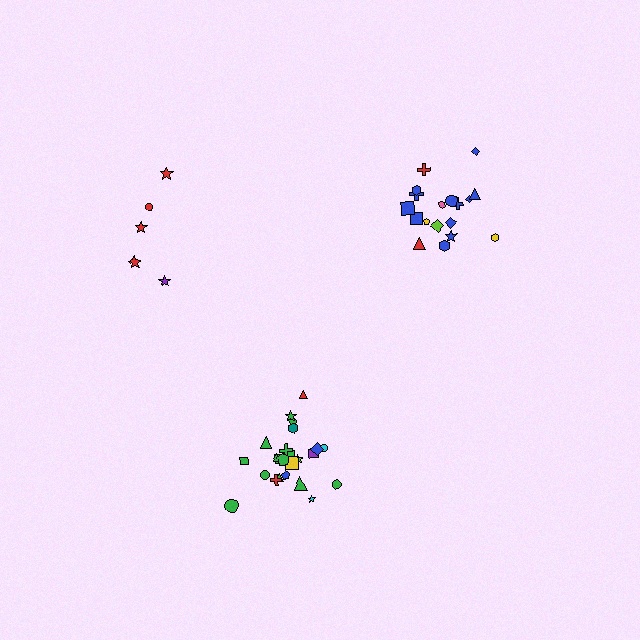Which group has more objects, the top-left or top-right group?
The top-right group.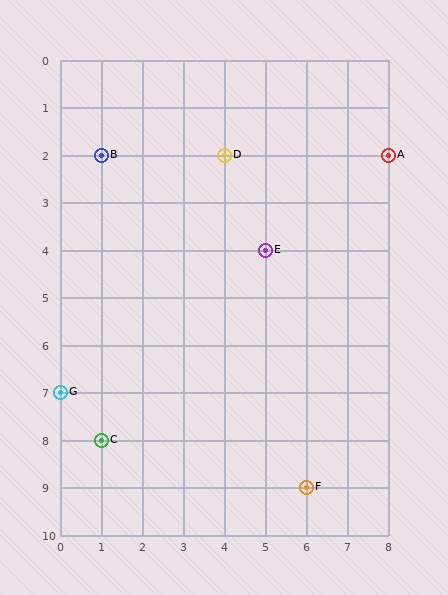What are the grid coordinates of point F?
Point F is at grid coordinates (6, 9).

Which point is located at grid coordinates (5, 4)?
Point E is at (5, 4).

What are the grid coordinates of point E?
Point E is at grid coordinates (5, 4).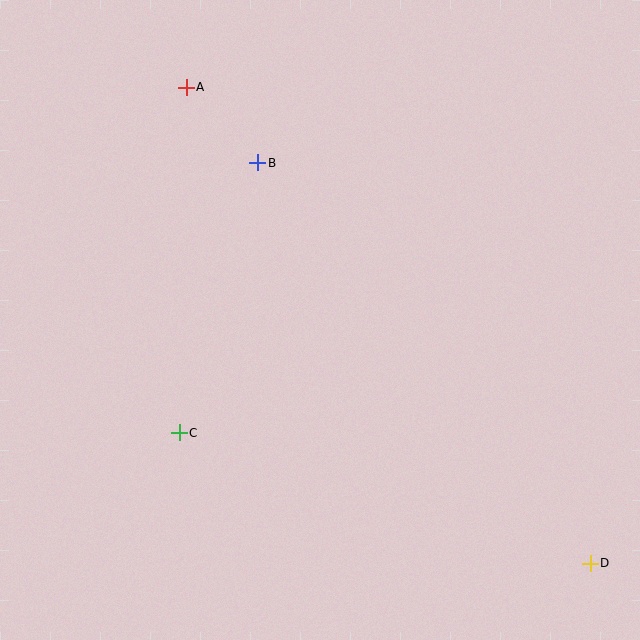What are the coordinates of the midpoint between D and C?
The midpoint between D and C is at (385, 498).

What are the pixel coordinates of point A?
Point A is at (186, 87).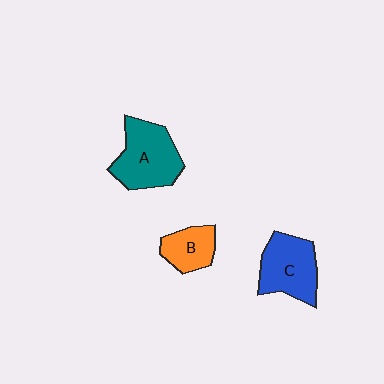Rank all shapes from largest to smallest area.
From largest to smallest: A (teal), C (blue), B (orange).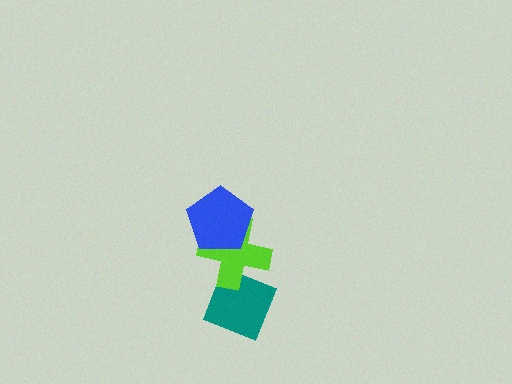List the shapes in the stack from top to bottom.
From top to bottom: the blue pentagon, the lime cross, the teal diamond.